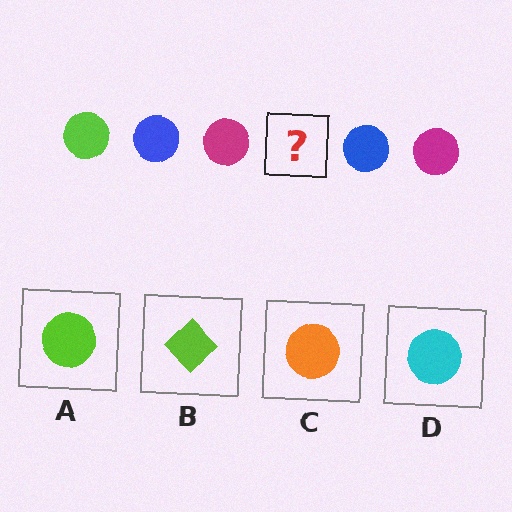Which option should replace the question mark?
Option A.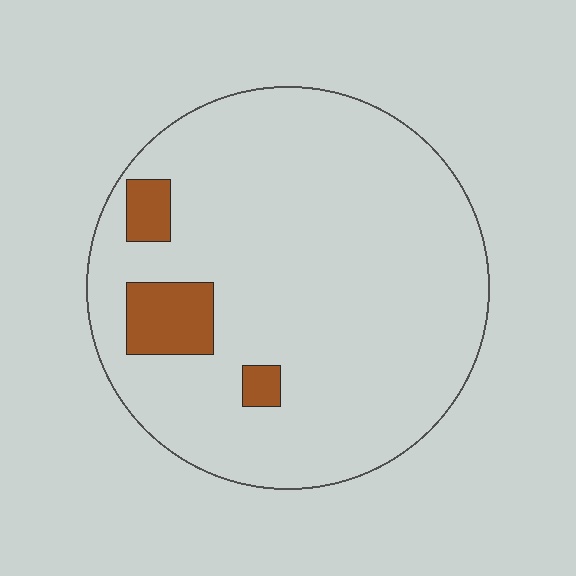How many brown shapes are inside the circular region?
3.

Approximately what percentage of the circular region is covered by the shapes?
Approximately 10%.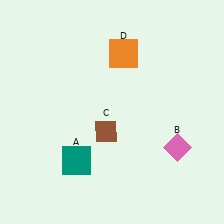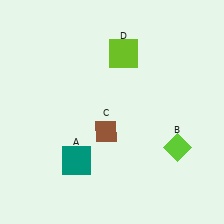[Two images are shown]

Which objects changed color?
B changed from pink to lime. D changed from orange to lime.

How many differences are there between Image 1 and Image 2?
There are 2 differences between the two images.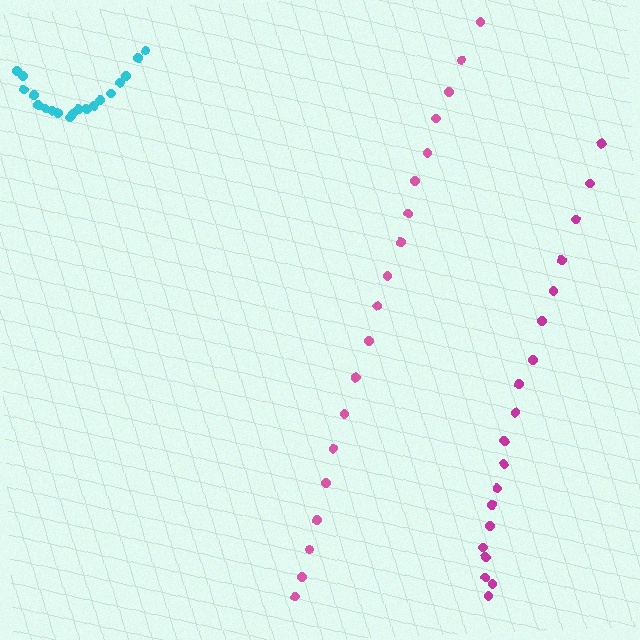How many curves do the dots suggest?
There are 3 distinct paths.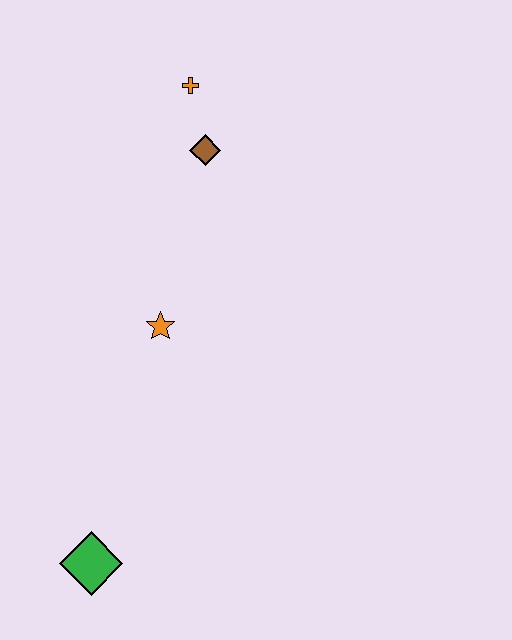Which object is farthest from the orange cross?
The green diamond is farthest from the orange cross.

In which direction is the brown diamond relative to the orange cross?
The brown diamond is below the orange cross.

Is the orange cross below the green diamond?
No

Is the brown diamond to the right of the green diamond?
Yes